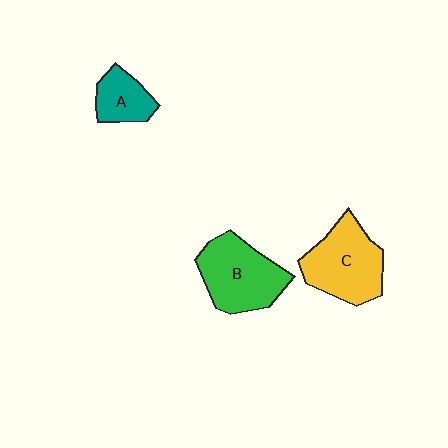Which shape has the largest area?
Shape C (yellow).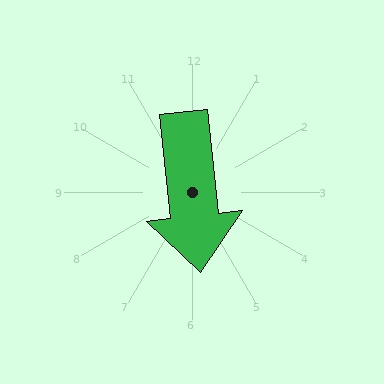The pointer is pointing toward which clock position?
Roughly 6 o'clock.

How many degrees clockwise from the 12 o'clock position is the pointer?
Approximately 174 degrees.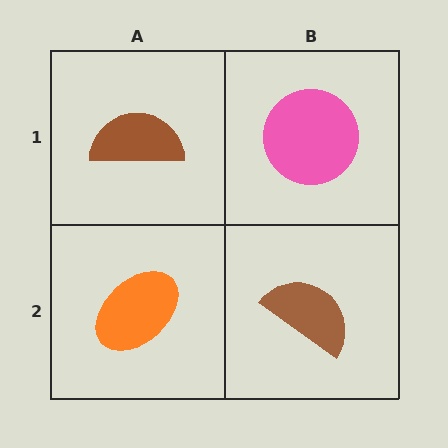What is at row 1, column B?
A pink circle.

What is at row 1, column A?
A brown semicircle.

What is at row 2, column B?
A brown semicircle.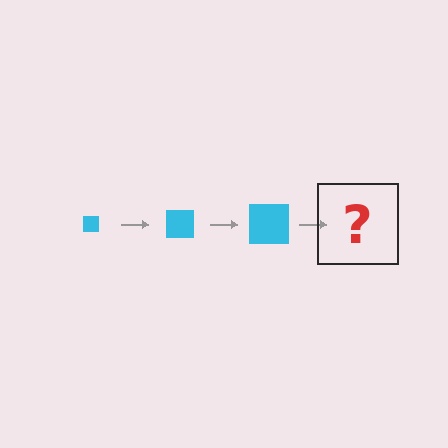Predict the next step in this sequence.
The next step is a cyan square, larger than the previous one.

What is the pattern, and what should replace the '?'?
The pattern is that the square gets progressively larger each step. The '?' should be a cyan square, larger than the previous one.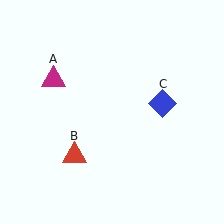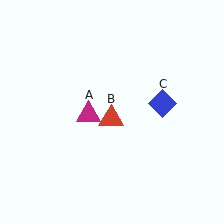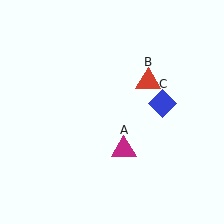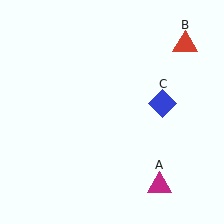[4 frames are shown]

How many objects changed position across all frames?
2 objects changed position: magenta triangle (object A), red triangle (object B).